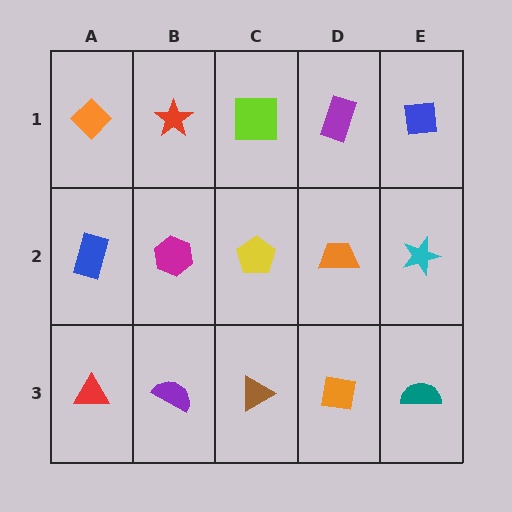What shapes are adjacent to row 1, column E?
A cyan star (row 2, column E), a purple rectangle (row 1, column D).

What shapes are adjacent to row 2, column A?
An orange diamond (row 1, column A), a red triangle (row 3, column A), a magenta hexagon (row 2, column B).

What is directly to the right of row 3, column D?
A teal semicircle.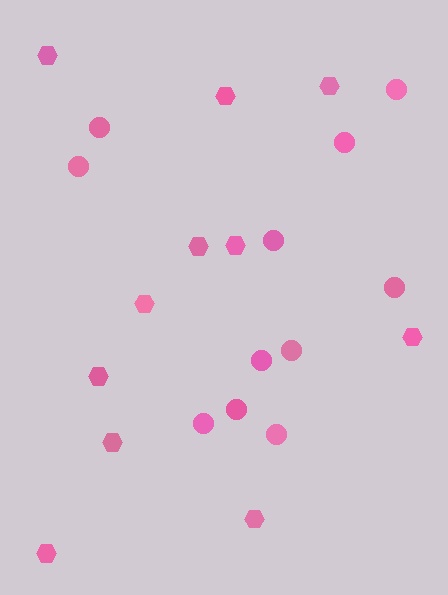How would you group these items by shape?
There are 2 groups: one group of hexagons (11) and one group of circles (11).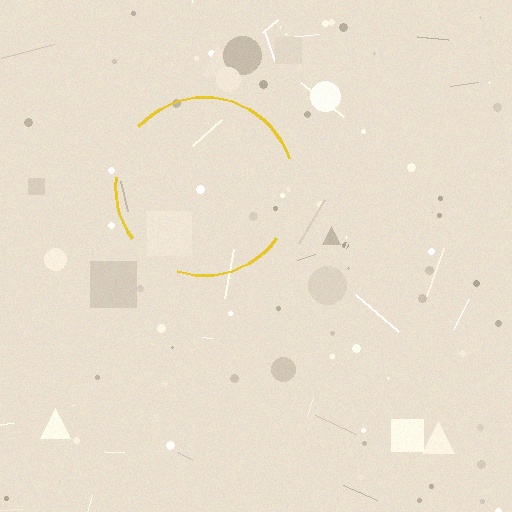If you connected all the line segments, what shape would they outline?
They would outline a circle.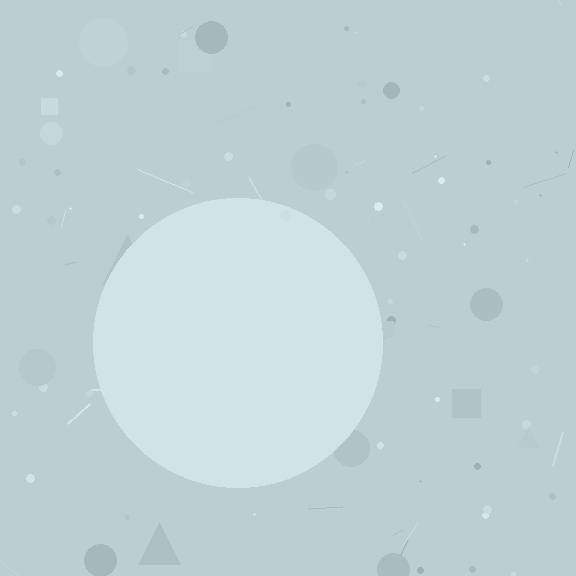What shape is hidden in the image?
A circle is hidden in the image.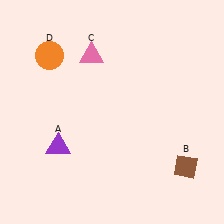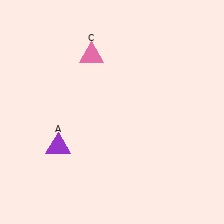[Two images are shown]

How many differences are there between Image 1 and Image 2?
There are 2 differences between the two images.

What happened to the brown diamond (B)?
The brown diamond (B) was removed in Image 2. It was in the bottom-right area of Image 1.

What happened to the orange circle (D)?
The orange circle (D) was removed in Image 2. It was in the top-left area of Image 1.